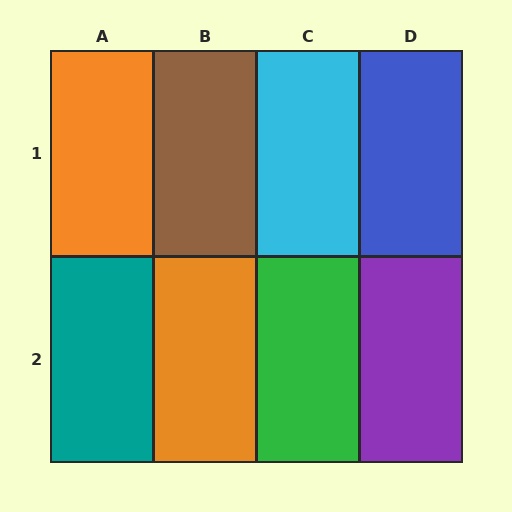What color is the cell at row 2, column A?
Teal.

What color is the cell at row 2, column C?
Green.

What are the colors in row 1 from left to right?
Orange, brown, cyan, blue.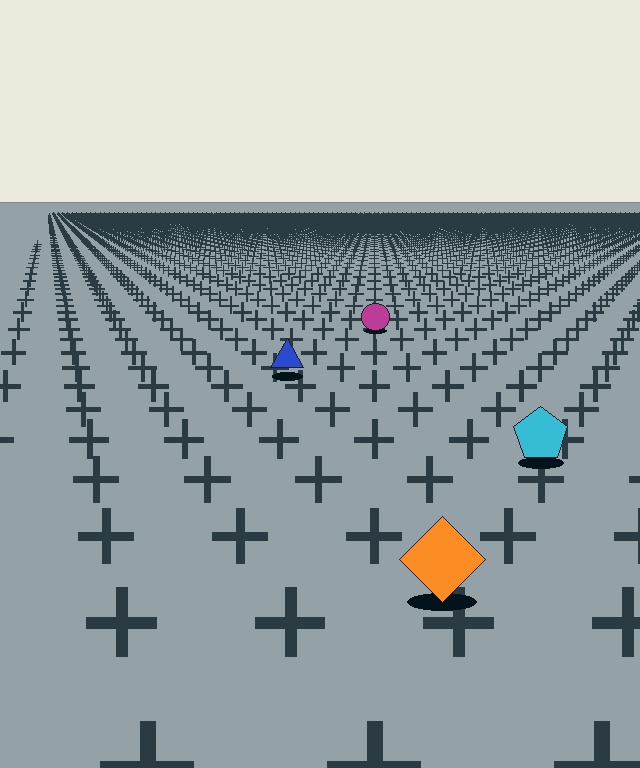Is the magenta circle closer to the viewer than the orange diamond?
No. The orange diamond is closer — you can tell from the texture gradient: the ground texture is coarser near it.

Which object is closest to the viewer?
The orange diamond is closest. The texture marks near it are larger and more spread out.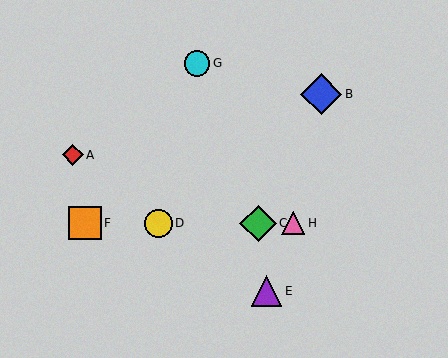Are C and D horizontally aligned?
Yes, both are at y≈223.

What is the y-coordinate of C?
Object C is at y≈223.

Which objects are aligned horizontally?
Objects C, D, F, H are aligned horizontally.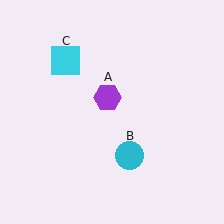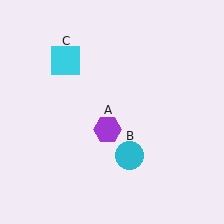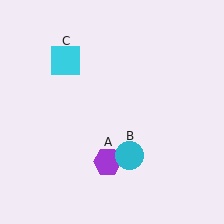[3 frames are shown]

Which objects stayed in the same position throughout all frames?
Cyan circle (object B) and cyan square (object C) remained stationary.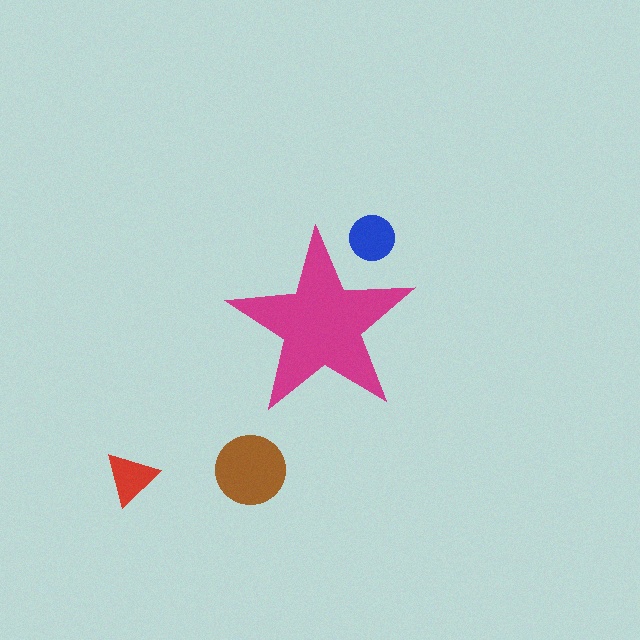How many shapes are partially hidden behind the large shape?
1 shape is partially hidden.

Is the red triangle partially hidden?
No, the red triangle is fully visible.